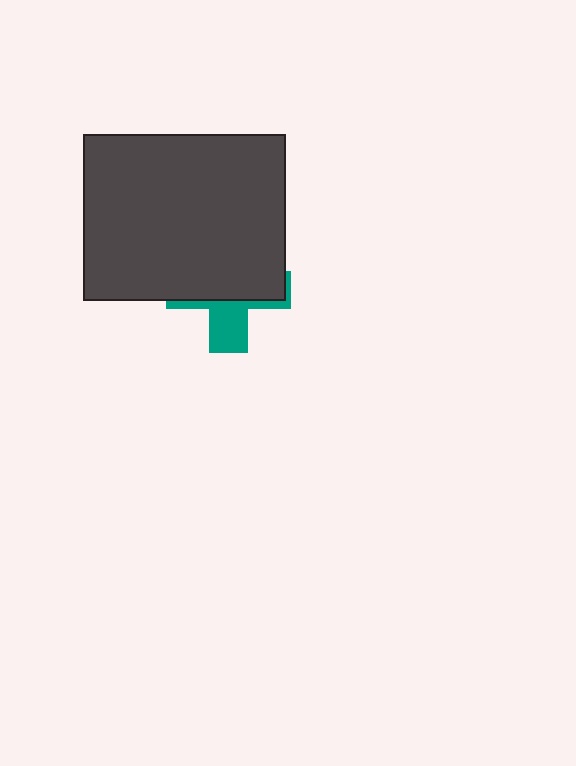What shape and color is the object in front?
The object in front is a dark gray rectangle.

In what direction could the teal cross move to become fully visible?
The teal cross could move down. That would shift it out from behind the dark gray rectangle entirely.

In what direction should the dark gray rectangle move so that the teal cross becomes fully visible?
The dark gray rectangle should move up. That is the shortest direction to clear the overlap and leave the teal cross fully visible.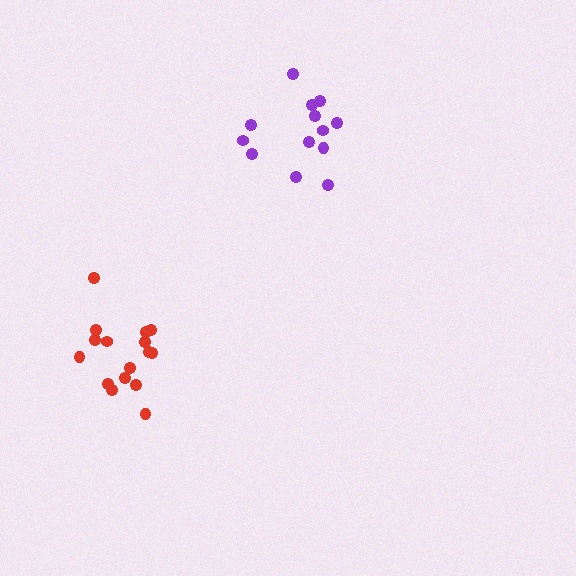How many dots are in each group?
Group 1: 16 dots, Group 2: 13 dots (29 total).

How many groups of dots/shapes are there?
There are 2 groups.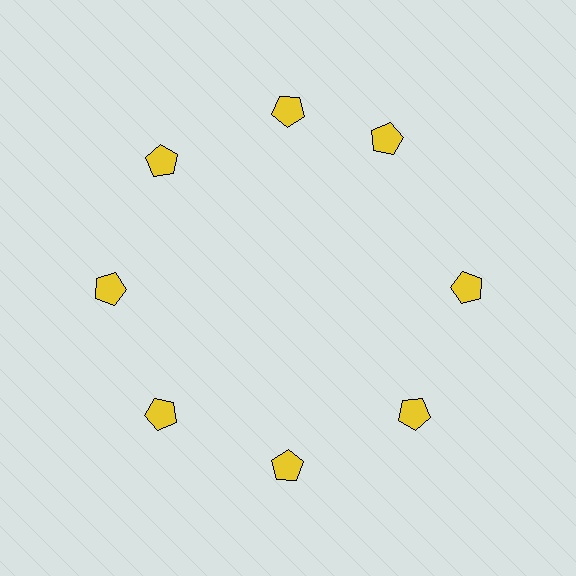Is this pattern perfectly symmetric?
No. The 8 yellow pentagons are arranged in a ring, but one element near the 2 o'clock position is rotated out of alignment along the ring, breaking the 8-fold rotational symmetry.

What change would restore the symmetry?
The symmetry would be restored by rotating it back into even spacing with its neighbors so that all 8 pentagons sit at equal angles and equal distance from the center.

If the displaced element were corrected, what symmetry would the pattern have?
It would have 8-fold rotational symmetry — the pattern would map onto itself every 45 degrees.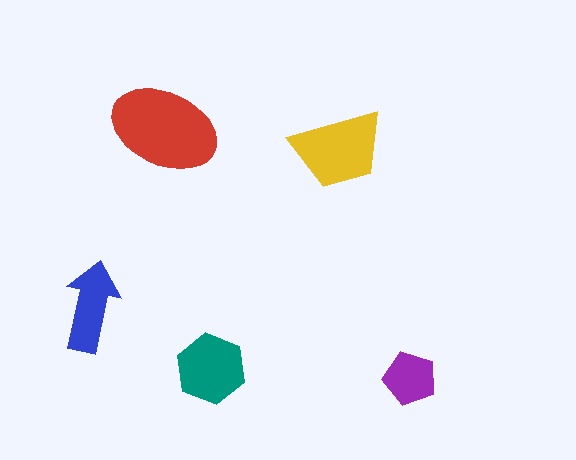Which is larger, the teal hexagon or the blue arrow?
The teal hexagon.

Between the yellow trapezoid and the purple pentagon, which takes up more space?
The yellow trapezoid.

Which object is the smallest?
The purple pentagon.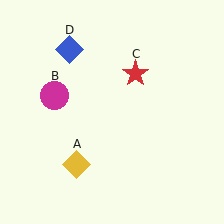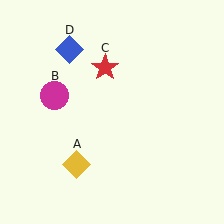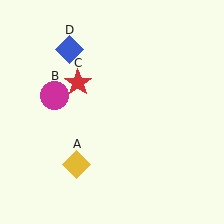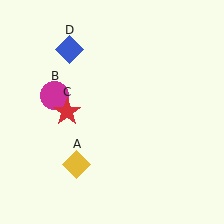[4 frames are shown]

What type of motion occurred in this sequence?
The red star (object C) rotated counterclockwise around the center of the scene.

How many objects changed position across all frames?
1 object changed position: red star (object C).